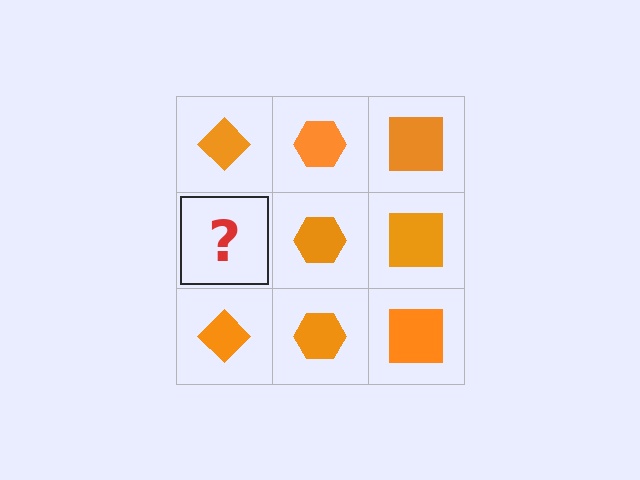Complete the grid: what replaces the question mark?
The question mark should be replaced with an orange diamond.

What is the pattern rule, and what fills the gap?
The rule is that each column has a consistent shape. The gap should be filled with an orange diamond.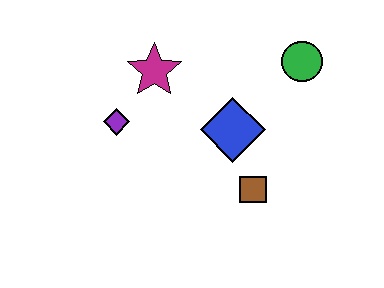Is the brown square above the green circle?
No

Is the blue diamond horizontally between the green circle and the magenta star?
Yes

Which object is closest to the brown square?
The blue diamond is closest to the brown square.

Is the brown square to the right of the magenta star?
Yes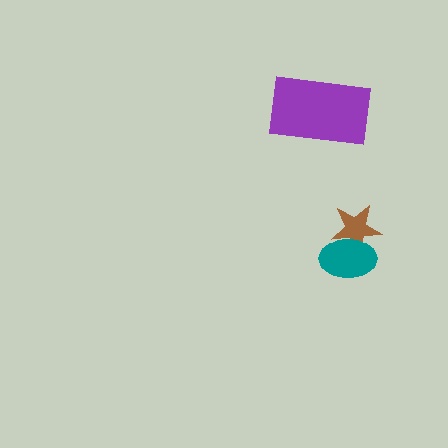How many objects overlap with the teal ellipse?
1 object overlaps with the teal ellipse.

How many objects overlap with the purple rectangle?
0 objects overlap with the purple rectangle.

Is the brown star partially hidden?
Yes, it is partially covered by another shape.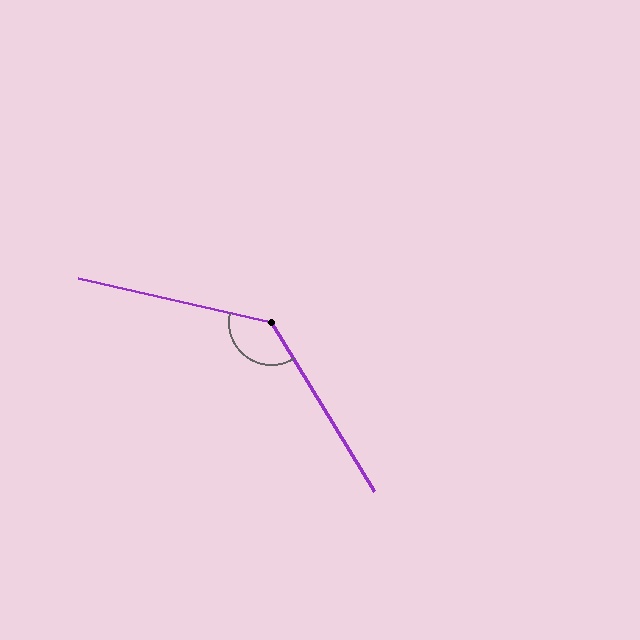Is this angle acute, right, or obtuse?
It is obtuse.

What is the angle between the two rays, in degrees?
Approximately 134 degrees.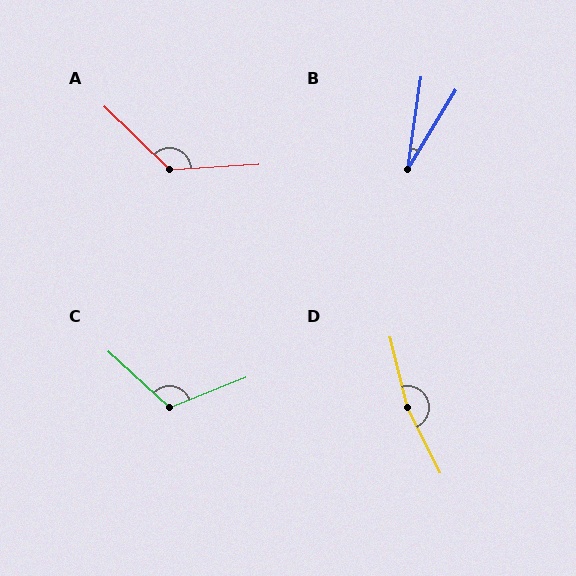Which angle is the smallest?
B, at approximately 23 degrees.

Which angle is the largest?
D, at approximately 168 degrees.